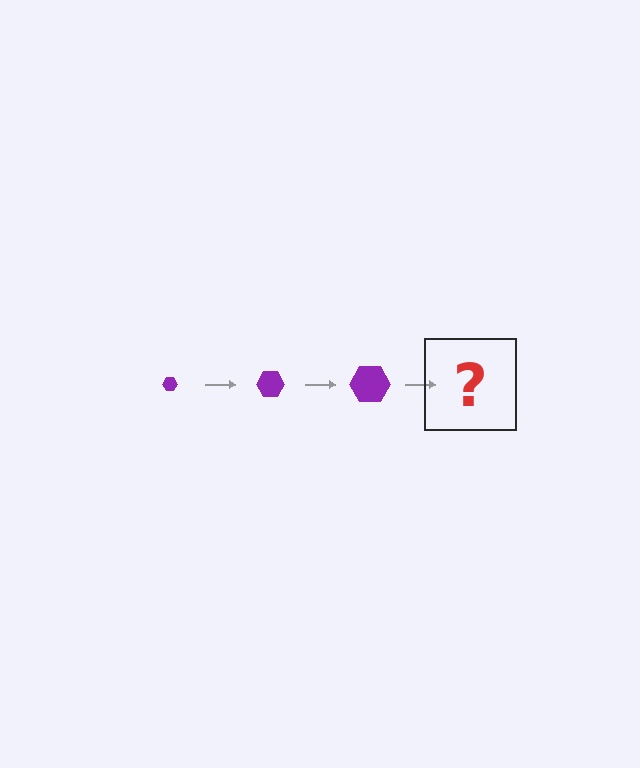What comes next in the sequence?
The next element should be a purple hexagon, larger than the previous one.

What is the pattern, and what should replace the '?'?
The pattern is that the hexagon gets progressively larger each step. The '?' should be a purple hexagon, larger than the previous one.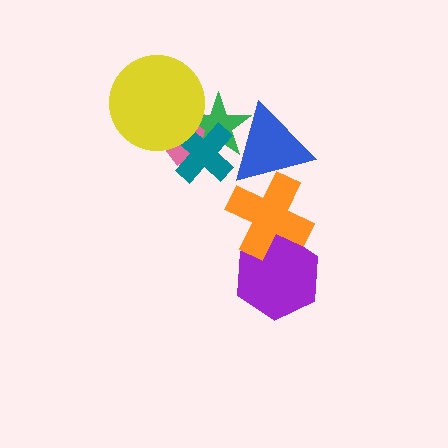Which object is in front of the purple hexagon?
The orange cross is in front of the purple hexagon.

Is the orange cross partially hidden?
No, no other shape covers it.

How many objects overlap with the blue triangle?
3 objects overlap with the blue triangle.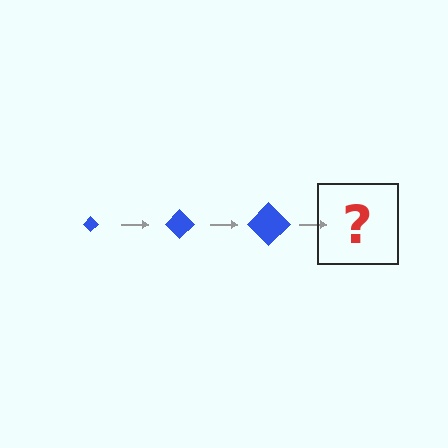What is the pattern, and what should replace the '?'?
The pattern is that the diamond gets progressively larger each step. The '?' should be a blue diamond, larger than the previous one.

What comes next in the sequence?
The next element should be a blue diamond, larger than the previous one.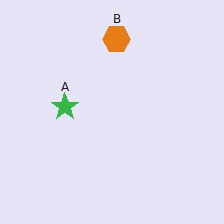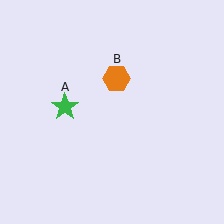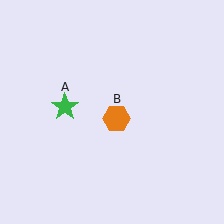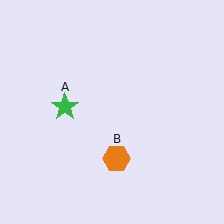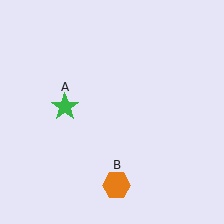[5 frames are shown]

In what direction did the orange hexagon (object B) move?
The orange hexagon (object B) moved down.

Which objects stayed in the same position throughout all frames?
Green star (object A) remained stationary.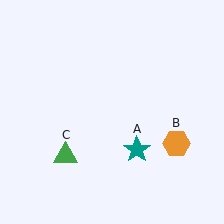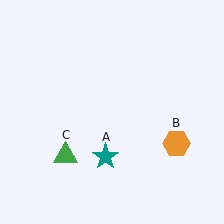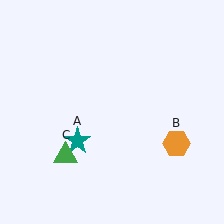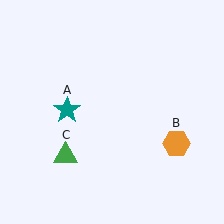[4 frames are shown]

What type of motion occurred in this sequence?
The teal star (object A) rotated clockwise around the center of the scene.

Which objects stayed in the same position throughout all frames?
Orange hexagon (object B) and green triangle (object C) remained stationary.